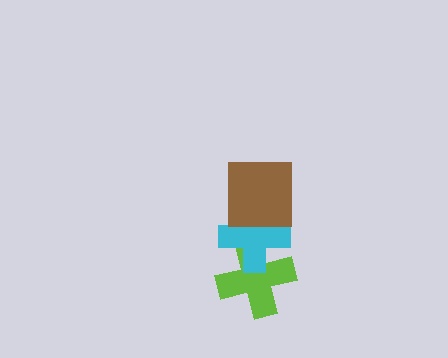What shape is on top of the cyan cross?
The brown square is on top of the cyan cross.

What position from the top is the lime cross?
The lime cross is 3rd from the top.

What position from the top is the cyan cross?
The cyan cross is 2nd from the top.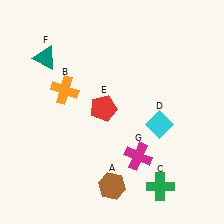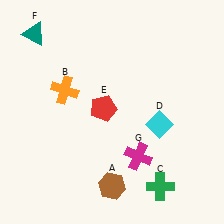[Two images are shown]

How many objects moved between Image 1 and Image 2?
1 object moved between the two images.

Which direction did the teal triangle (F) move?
The teal triangle (F) moved up.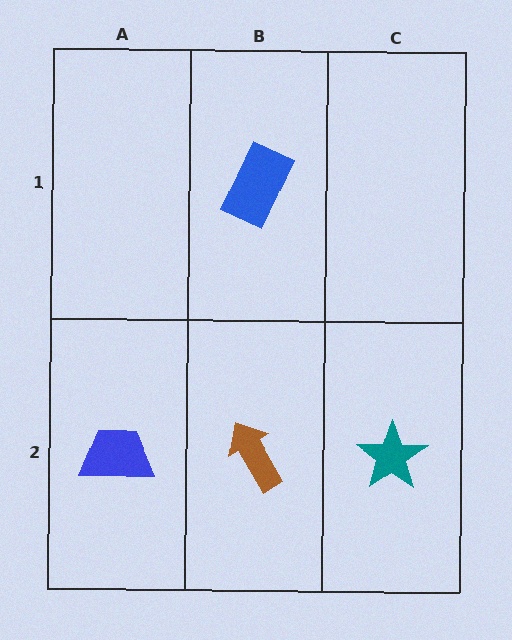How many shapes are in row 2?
3 shapes.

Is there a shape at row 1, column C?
No, that cell is empty.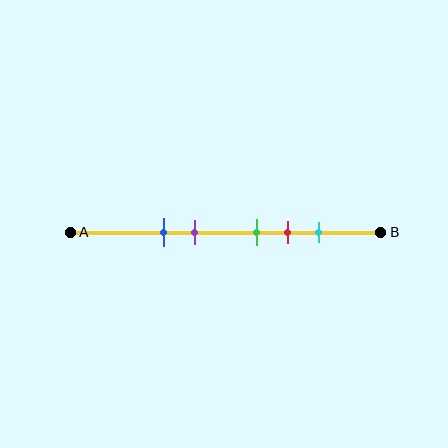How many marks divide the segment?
There are 5 marks dividing the segment.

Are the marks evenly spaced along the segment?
No, the marks are not evenly spaced.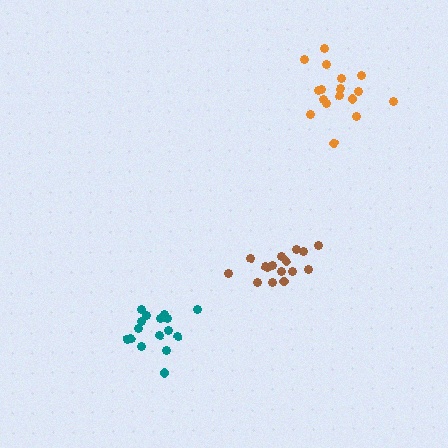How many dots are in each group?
Group 1: 16 dots, Group 2: 16 dots, Group 3: 17 dots (49 total).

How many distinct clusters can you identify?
There are 3 distinct clusters.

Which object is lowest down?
The teal cluster is bottommost.